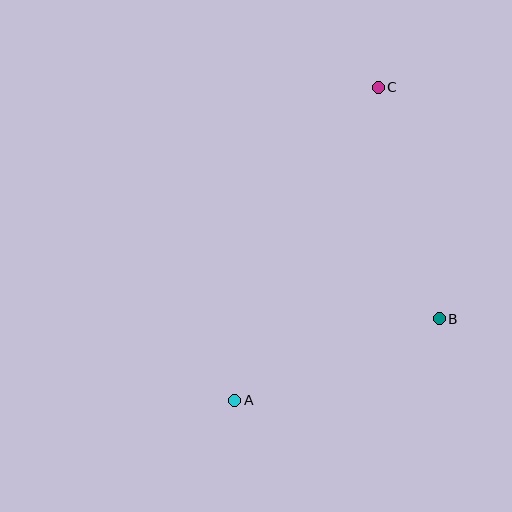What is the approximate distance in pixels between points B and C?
The distance between B and C is approximately 239 pixels.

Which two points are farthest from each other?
Points A and C are farthest from each other.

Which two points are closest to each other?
Points A and B are closest to each other.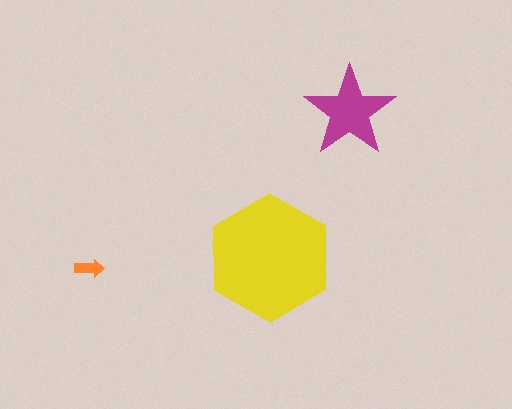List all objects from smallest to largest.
The orange arrow, the magenta star, the yellow hexagon.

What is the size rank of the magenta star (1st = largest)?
2nd.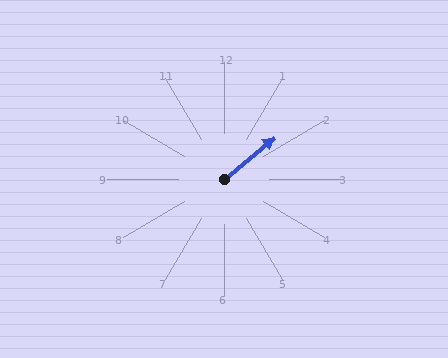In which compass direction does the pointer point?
Northeast.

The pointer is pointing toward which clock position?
Roughly 2 o'clock.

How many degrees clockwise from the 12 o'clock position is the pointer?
Approximately 50 degrees.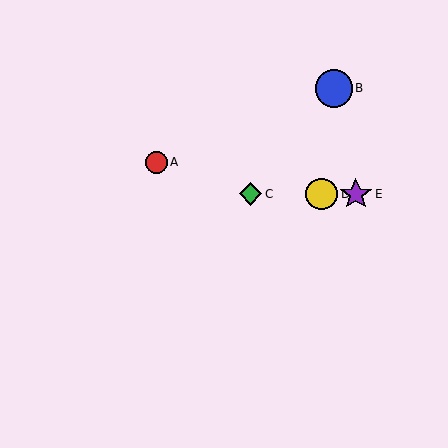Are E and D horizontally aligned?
Yes, both are at y≈194.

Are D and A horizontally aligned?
No, D is at y≈194 and A is at y≈162.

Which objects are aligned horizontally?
Objects C, D, E are aligned horizontally.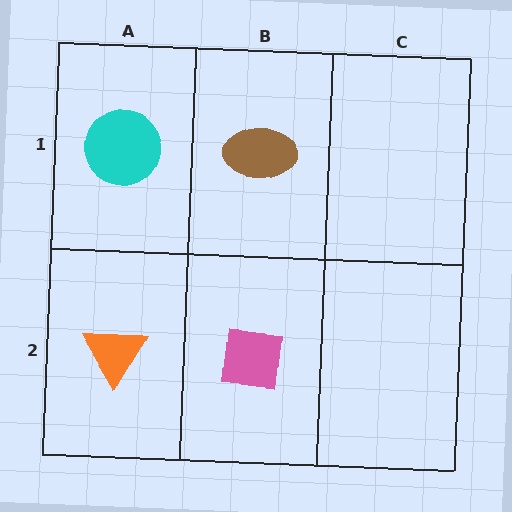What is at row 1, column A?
A cyan circle.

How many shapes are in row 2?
2 shapes.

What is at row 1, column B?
A brown ellipse.